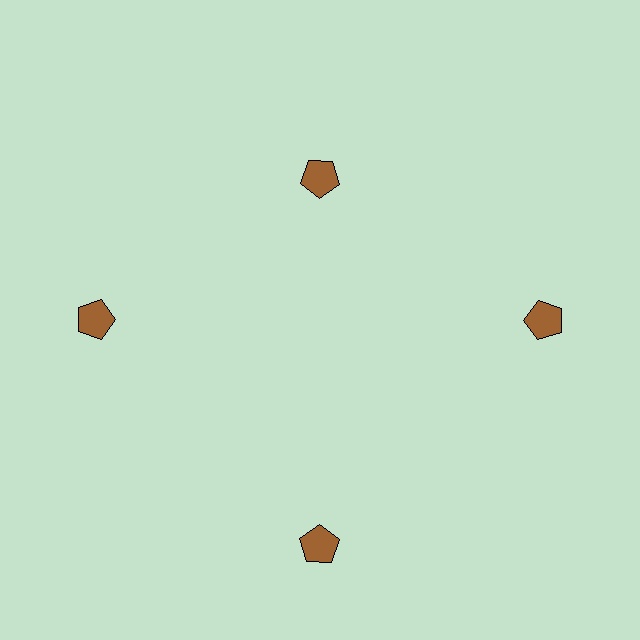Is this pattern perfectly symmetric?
No. The 4 brown pentagons are arranged in a ring, but one element near the 12 o'clock position is pulled inward toward the center, breaking the 4-fold rotational symmetry.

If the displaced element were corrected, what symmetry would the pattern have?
It would have 4-fold rotational symmetry — the pattern would map onto itself every 90 degrees.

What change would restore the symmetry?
The symmetry would be restored by moving it outward, back onto the ring so that all 4 pentagons sit at equal angles and equal distance from the center.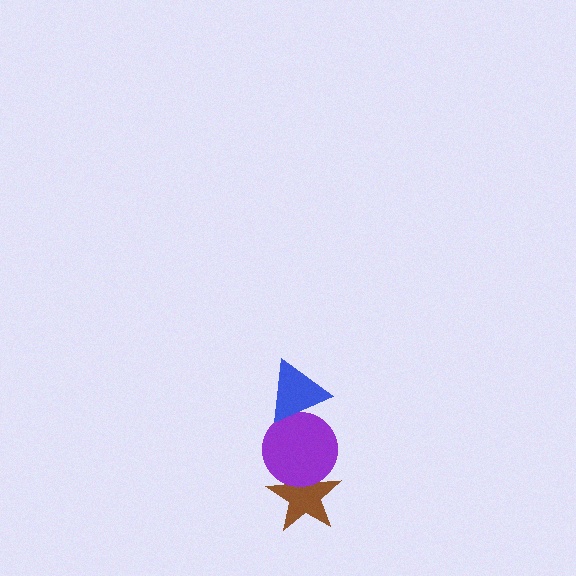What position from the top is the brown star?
The brown star is 3rd from the top.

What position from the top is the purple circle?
The purple circle is 2nd from the top.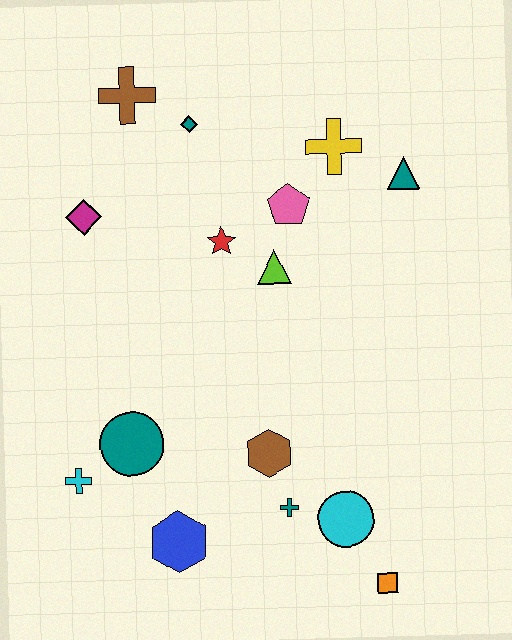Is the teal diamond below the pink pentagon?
No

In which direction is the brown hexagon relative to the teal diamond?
The brown hexagon is below the teal diamond.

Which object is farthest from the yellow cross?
The orange square is farthest from the yellow cross.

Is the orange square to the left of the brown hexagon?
No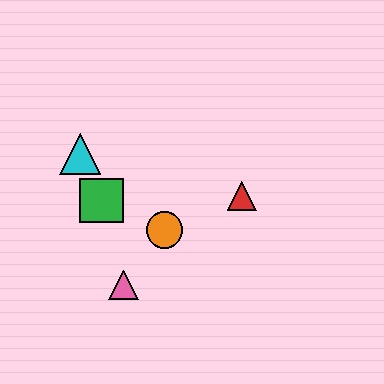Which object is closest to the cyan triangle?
The green square is closest to the cyan triangle.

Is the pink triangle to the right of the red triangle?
No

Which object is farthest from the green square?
The red triangle is farthest from the green square.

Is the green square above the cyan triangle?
No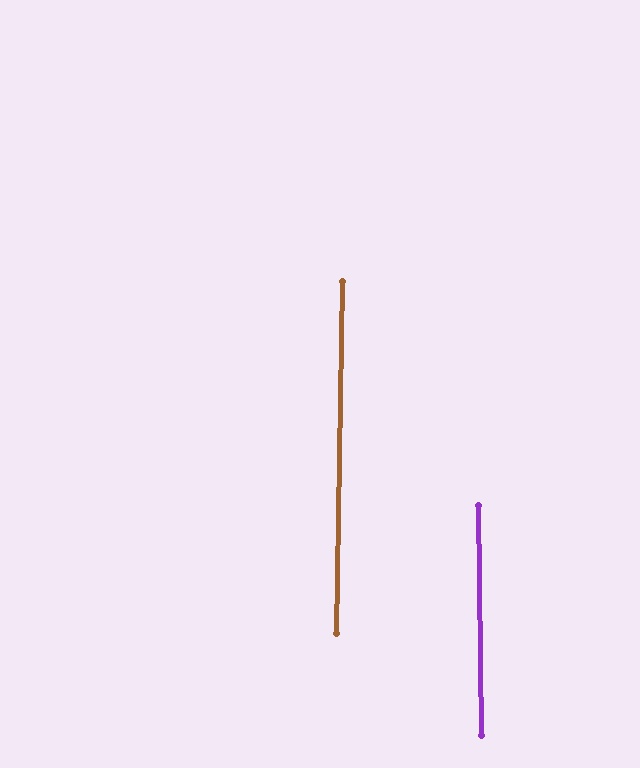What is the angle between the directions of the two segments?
Approximately 2 degrees.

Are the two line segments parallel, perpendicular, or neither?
Parallel — their directions differ by only 1.6°.